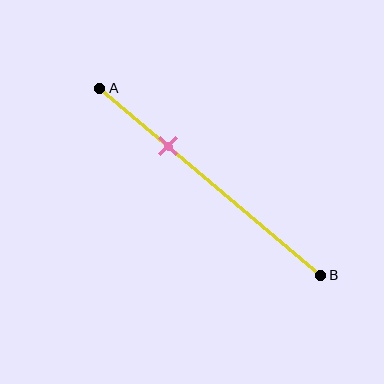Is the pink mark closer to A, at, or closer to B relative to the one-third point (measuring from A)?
The pink mark is approximately at the one-third point of segment AB.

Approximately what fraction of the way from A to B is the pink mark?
The pink mark is approximately 30% of the way from A to B.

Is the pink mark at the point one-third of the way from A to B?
Yes, the mark is approximately at the one-third point.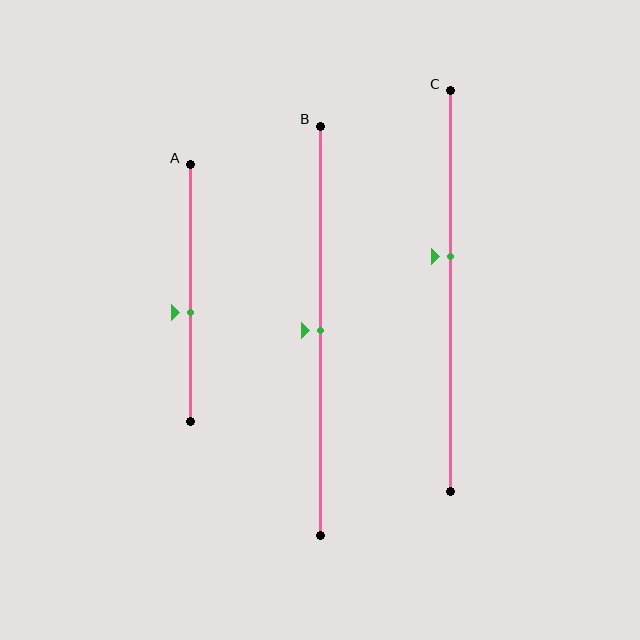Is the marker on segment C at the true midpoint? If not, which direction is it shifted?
No, the marker on segment C is shifted upward by about 9% of the segment length.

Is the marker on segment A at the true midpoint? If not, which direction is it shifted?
No, the marker on segment A is shifted downward by about 8% of the segment length.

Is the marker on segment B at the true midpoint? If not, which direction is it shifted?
Yes, the marker on segment B is at the true midpoint.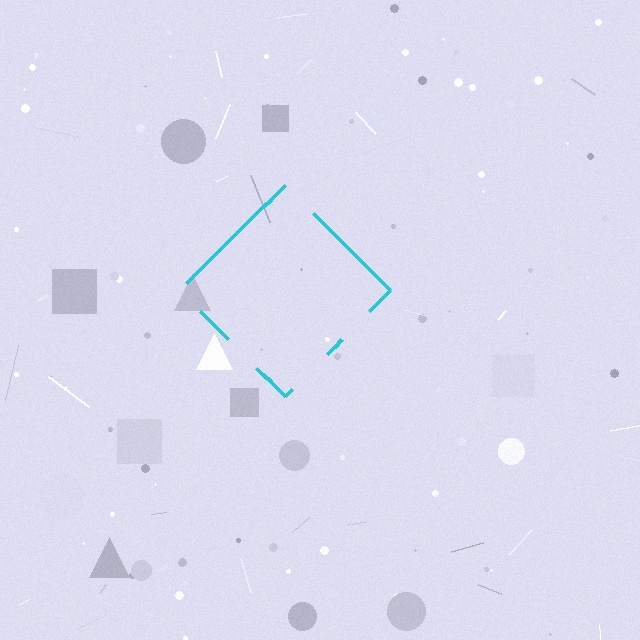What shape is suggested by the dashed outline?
The dashed outline suggests a diamond.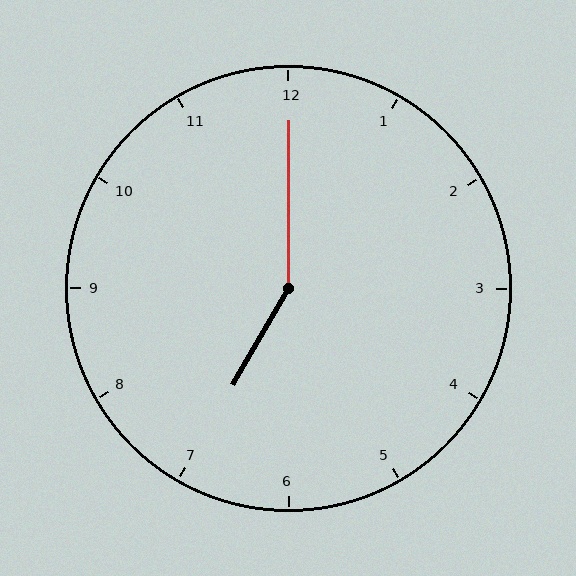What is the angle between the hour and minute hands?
Approximately 150 degrees.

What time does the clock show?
7:00.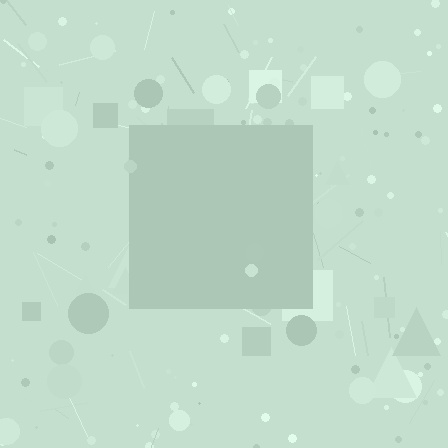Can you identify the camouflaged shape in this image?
The camouflaged shape is a square.